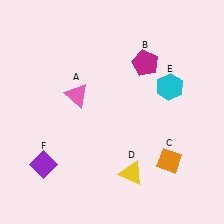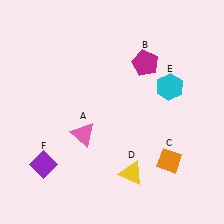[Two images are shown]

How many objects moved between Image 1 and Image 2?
1 object moved between the two images.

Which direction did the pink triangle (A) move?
The pink triangle (A) moved down.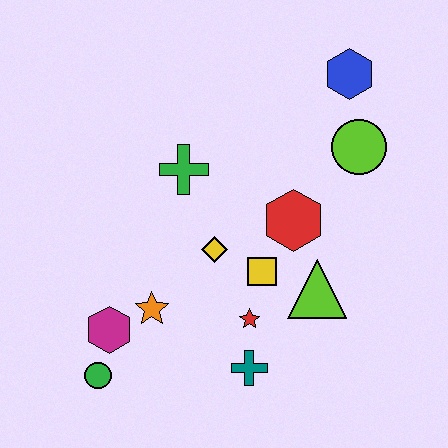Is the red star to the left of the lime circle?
Yes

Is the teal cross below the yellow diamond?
Yes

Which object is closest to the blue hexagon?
The lime circle is closest to the blue hexagon.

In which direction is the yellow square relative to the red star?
The yellow square is above the red star.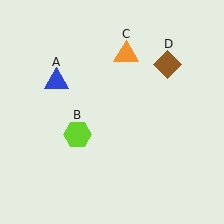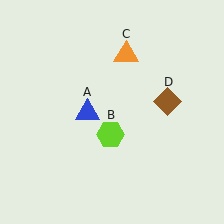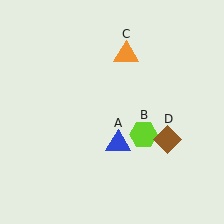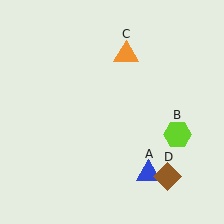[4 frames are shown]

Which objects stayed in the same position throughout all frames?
Orange triangle (object C) remained stationary.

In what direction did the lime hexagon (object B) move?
The lime hexagon (object B) moved right.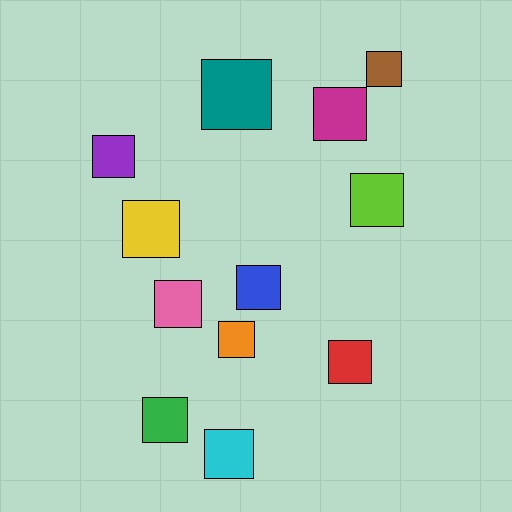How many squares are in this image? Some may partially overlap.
There are 12 squares.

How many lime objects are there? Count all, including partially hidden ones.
There is 1 lime object.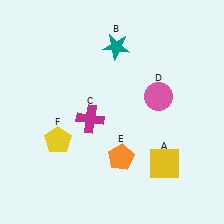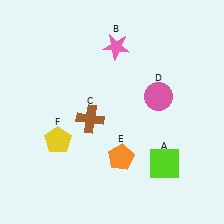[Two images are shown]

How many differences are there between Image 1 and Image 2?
There are 3 differences between the two images.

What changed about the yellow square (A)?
In Image 1, A is yellow. In Image 2, it changed to lime.